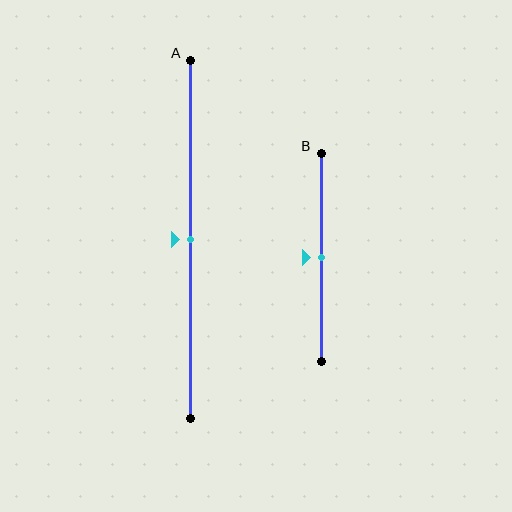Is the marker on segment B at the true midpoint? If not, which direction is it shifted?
Yes, the marker on segment B is at the true midpoint.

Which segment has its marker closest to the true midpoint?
Segment A has its marker closest to the true midpoint.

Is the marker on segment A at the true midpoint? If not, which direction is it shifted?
Yes, the marker on segment A is at the true midpoint.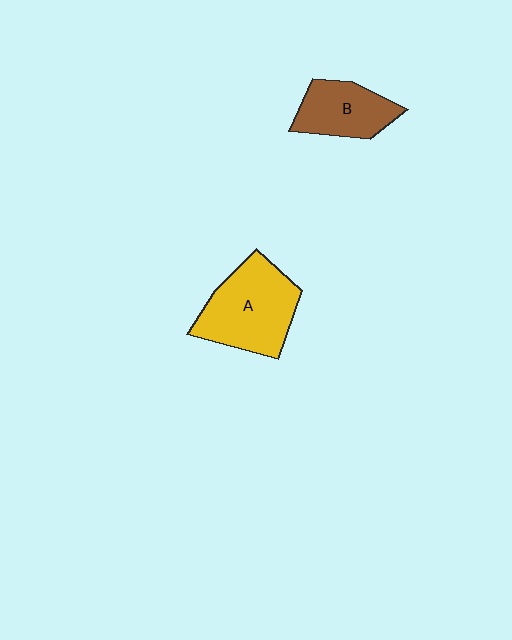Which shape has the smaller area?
Shape B (brown).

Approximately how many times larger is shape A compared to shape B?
Approximately 1.5 times.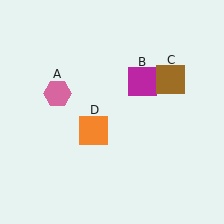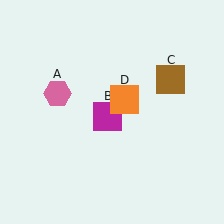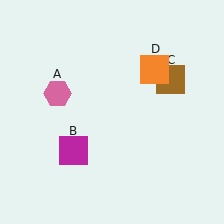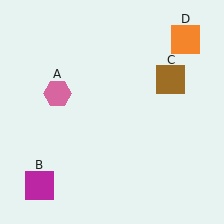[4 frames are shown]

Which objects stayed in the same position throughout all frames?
Pink hexagon (object A) and brown square (object C) remained stationary.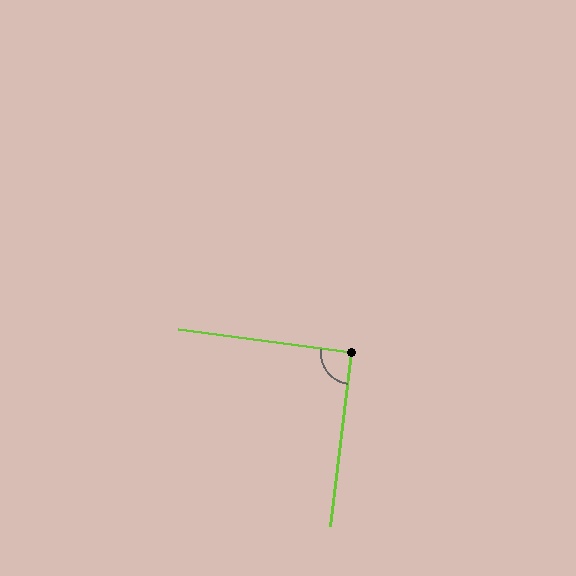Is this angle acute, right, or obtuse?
It is approximately a right angle.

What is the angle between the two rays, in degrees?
Approximately 91 degrees.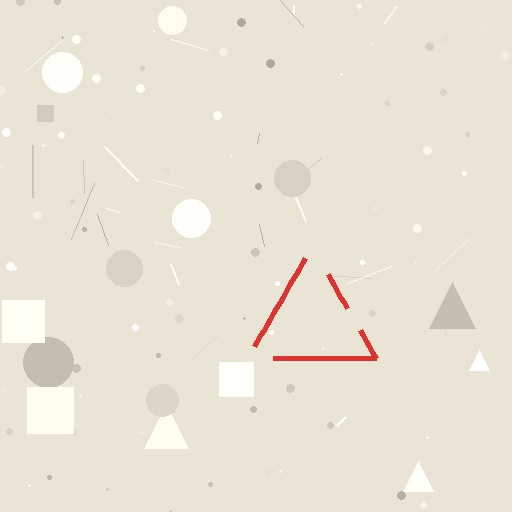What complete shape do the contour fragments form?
The contour fragments form a triangle.